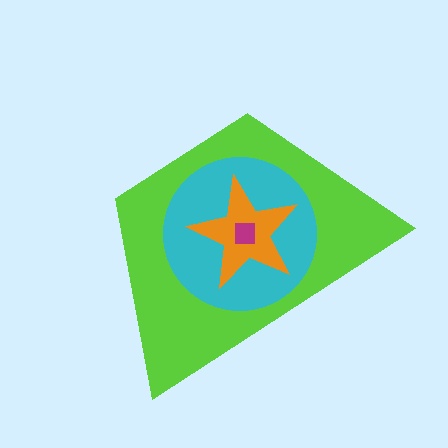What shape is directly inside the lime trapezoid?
The cyan circle.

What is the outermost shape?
The lime trapezoid.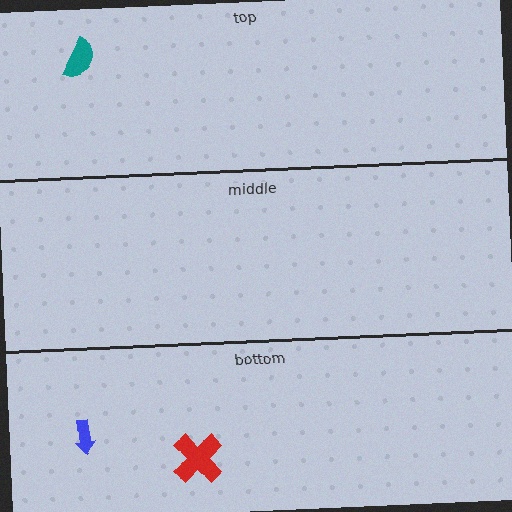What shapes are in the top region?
The teal semicircle.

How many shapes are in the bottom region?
2.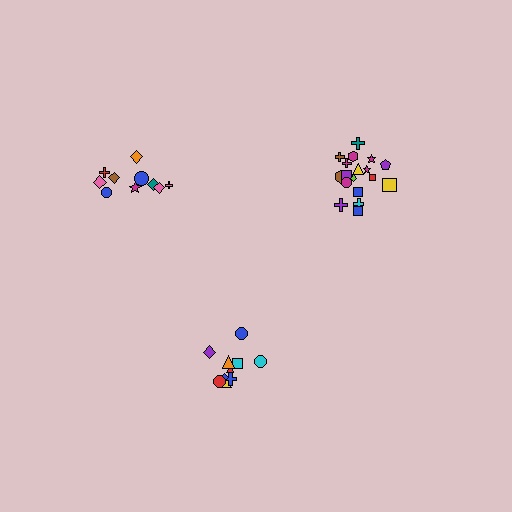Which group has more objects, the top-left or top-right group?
The top-right group.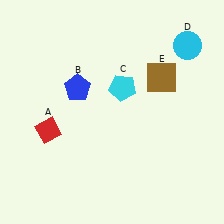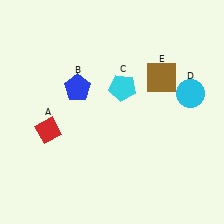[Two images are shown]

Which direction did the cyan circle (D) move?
The cyan circle (D) moved down.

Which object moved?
The cyan circle (D) moved down.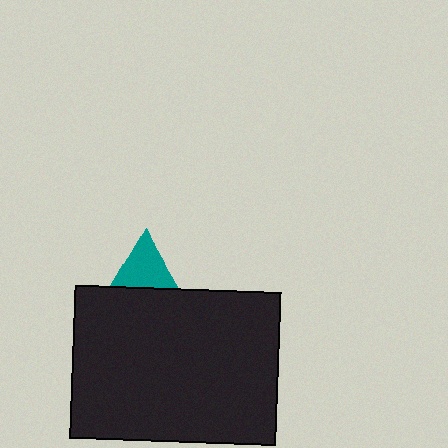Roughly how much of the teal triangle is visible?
A small part of it is visible (roughly 42%).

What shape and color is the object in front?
The object in front is a black rectangle.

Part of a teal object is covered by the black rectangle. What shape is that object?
It is a triangle.